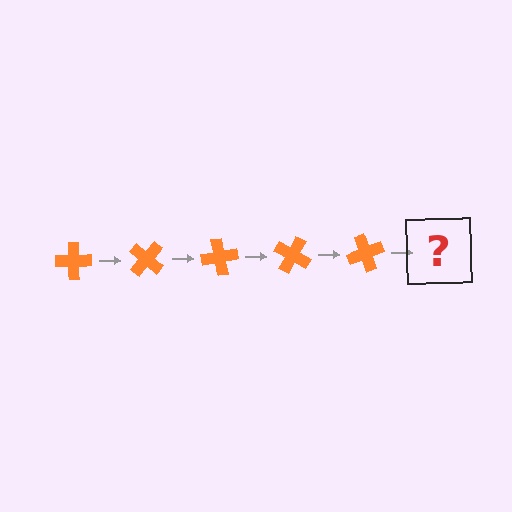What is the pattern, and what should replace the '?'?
The pattern is that the cross rotates 40 degrees each step. The '?' should be an orange cross rotated 200 degrees.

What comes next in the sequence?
The next element should be an orange cross rotated 200 degrees.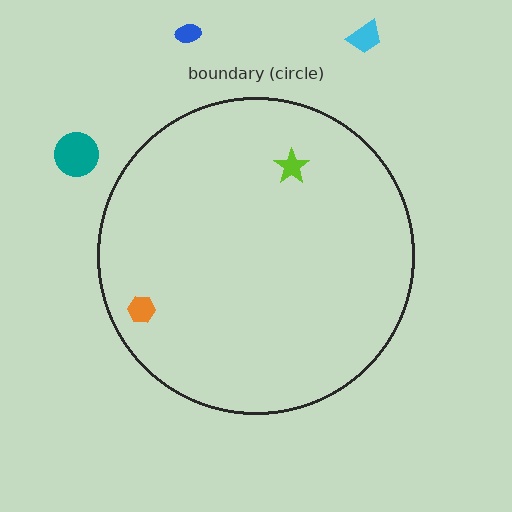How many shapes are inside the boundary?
2 inside, 3 outside.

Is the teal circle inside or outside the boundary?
Outside.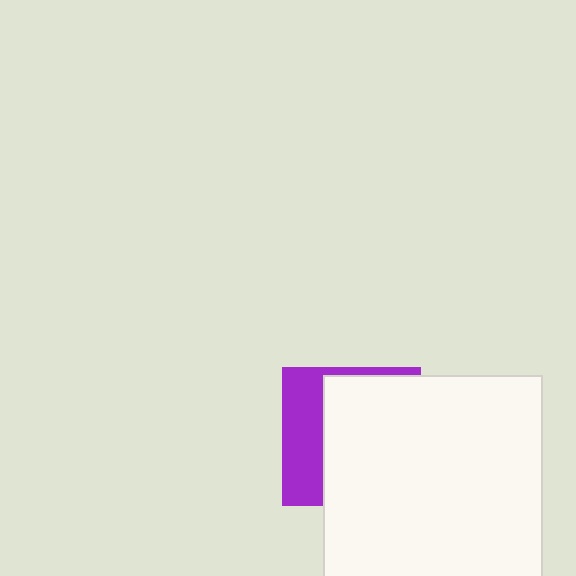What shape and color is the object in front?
The object in front is a white rectangle.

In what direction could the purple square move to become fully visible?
The purple square could move left. That would shift it out from behind the white rectangle entirely.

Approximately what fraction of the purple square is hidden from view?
Roughly 66% of the purple square is hidden behind the white rectangle.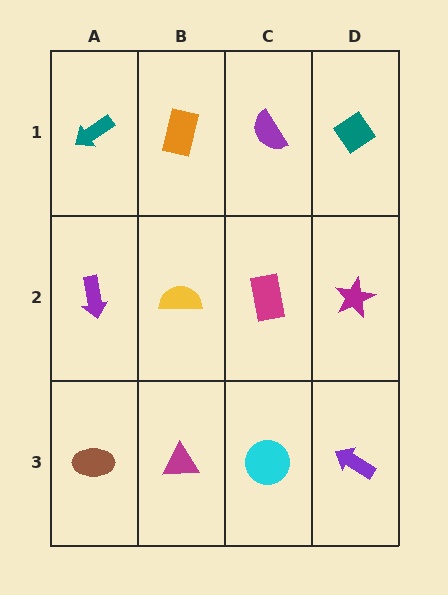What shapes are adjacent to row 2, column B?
An orange rectangle (row 1, column B), a magenta triangle (row 3, column B), a purple arrow (row 2, column A), a magenta rectangle (row 2, column C).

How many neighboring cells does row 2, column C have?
4.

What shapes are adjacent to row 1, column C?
A magenta rectangle (row 2, column C), an orange rectangle (row 1, column B), a teal diamond (row 1, column D).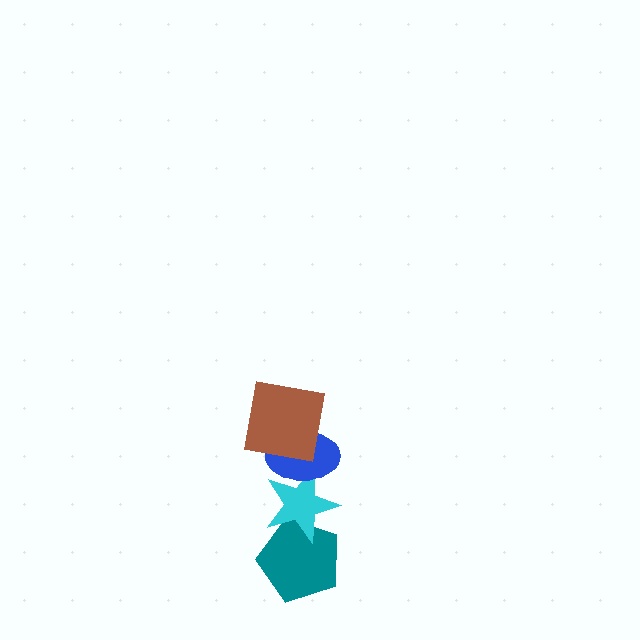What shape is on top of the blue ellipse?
The brown square is on top of the blue ellipse.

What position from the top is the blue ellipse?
The blue ellipse is 2nd from the top.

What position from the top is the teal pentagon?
The teal pentagon is 4th from the top.